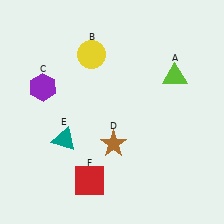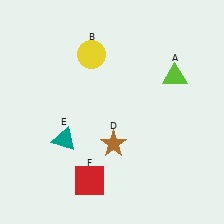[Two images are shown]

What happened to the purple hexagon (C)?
The purple hexagon (C) was removed in Image 2. It was in the top-left area of Image 1.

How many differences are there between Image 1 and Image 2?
There is 1 difference between the two images.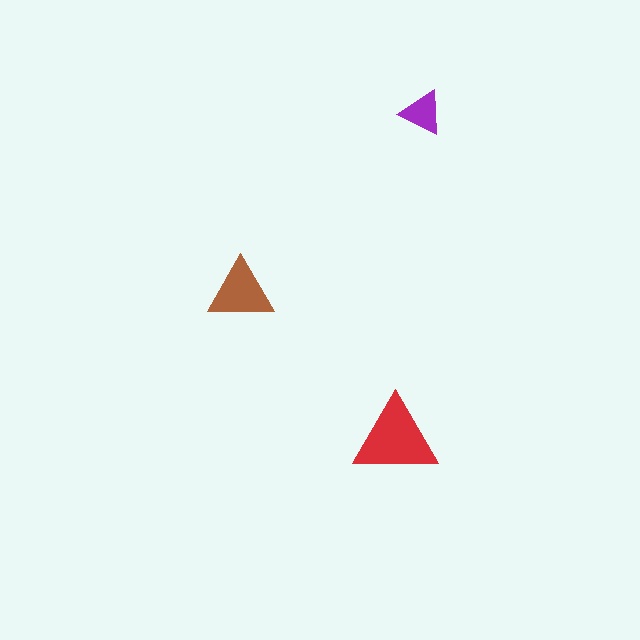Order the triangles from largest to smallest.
the red one, the brown one, the purple one.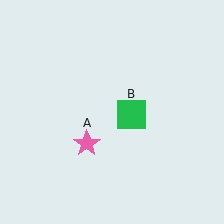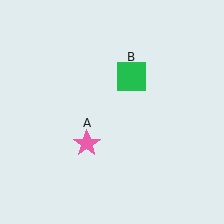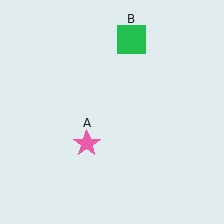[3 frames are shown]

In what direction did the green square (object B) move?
The green square (object B) moved up.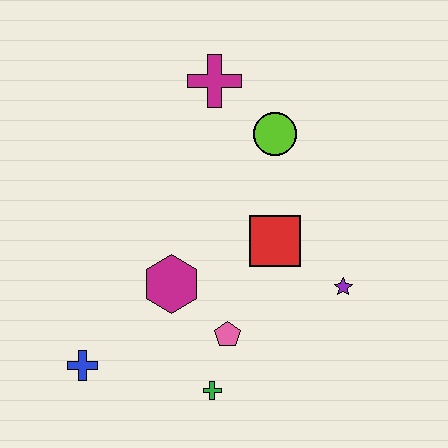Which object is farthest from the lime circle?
The blue cross is farthest from the lime circle.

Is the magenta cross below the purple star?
No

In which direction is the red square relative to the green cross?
The red square is above the green cross.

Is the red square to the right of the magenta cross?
Yes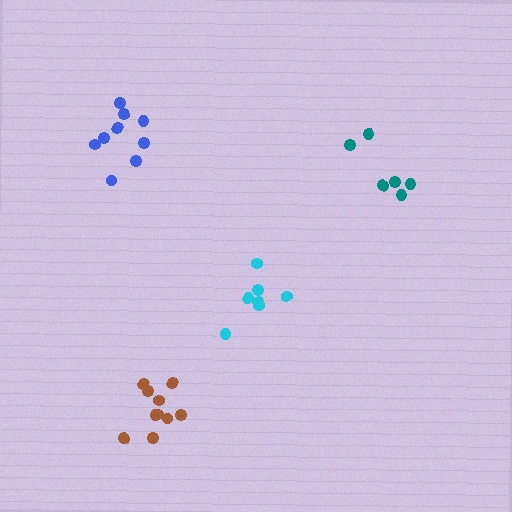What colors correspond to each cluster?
The clusters are colored: teal, brown, blue, cyan.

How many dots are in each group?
Group 1: 6 dots, Group 2: 10 dots, Group 3: 9 dots, Group 4: 7 dots (32 total).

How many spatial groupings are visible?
There are 4 spatial groupings.